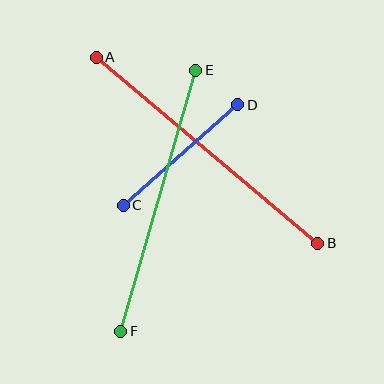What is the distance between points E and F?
The distance is approximately 271 pixels.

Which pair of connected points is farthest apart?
Points A and B are farthest apart.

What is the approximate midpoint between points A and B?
The midpoint is at approximately (207, 150) pixels.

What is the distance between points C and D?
The distance is approximately 152 pixels.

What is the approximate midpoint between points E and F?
The midpoint is at approximately (158, 201) pixels.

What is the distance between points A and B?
The distance is approximately 289 pixels.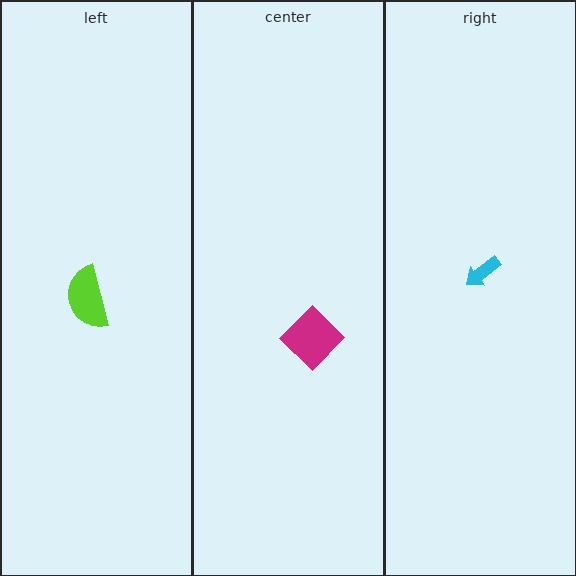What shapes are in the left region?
The lime semicircle.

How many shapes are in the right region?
1.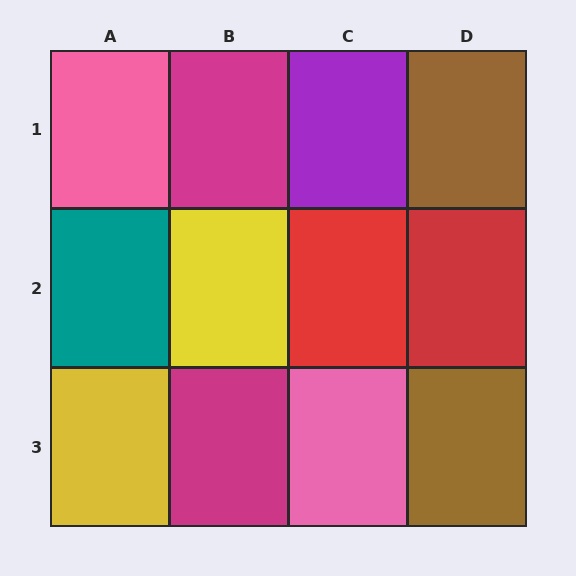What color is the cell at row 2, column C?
Red.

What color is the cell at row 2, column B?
Yellow.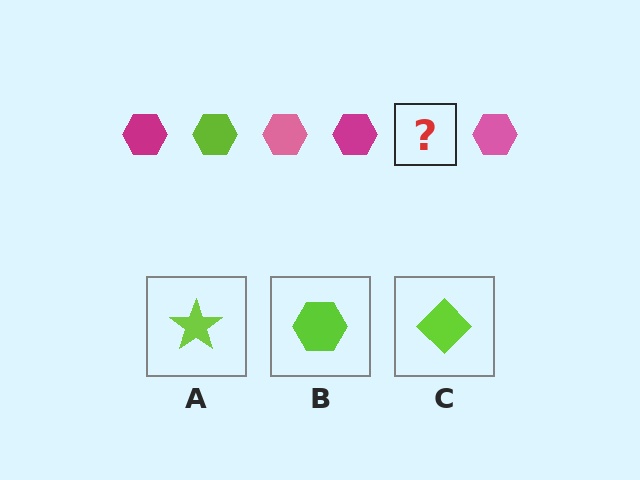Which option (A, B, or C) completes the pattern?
B.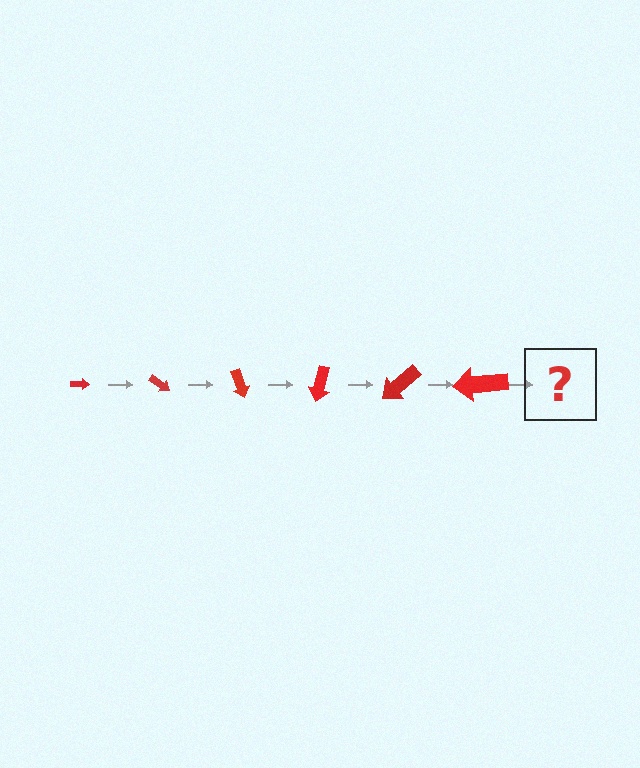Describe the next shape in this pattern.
It should be an arrow, larger than the previous one and rotated 210 degrees from the start.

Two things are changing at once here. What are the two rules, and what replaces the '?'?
The two rules are that the arrow grows larger each step and it rotates 35 degrees each step. The '?' should be an arrow, larger than the previous one and rotated 210 degrees from the start.